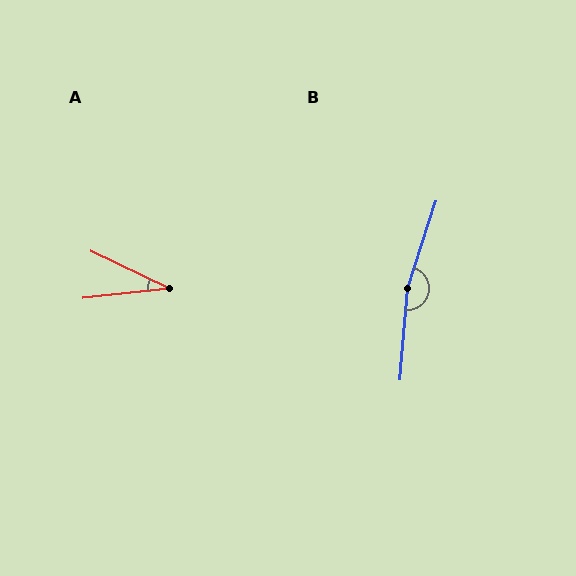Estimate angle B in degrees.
Approximately 167 degrees.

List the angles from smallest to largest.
A (32°), B (167°).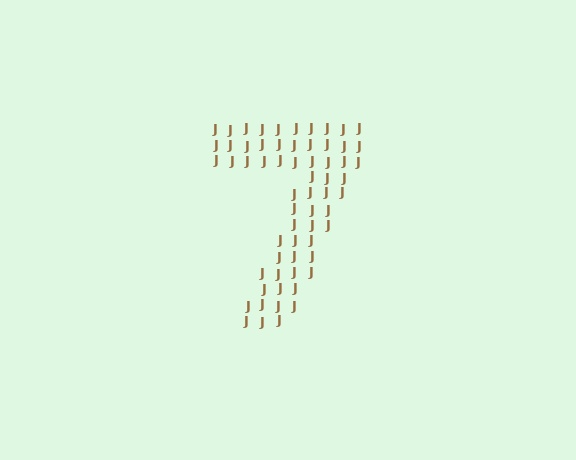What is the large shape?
The large shape is the digit 7.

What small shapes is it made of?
It is made of small letter J's.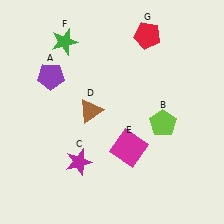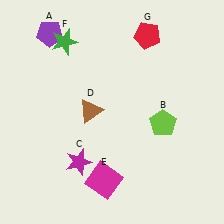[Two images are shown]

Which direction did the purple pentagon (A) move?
The purple pentagon (A) moved up.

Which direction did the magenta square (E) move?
The magenta square (E) moved down.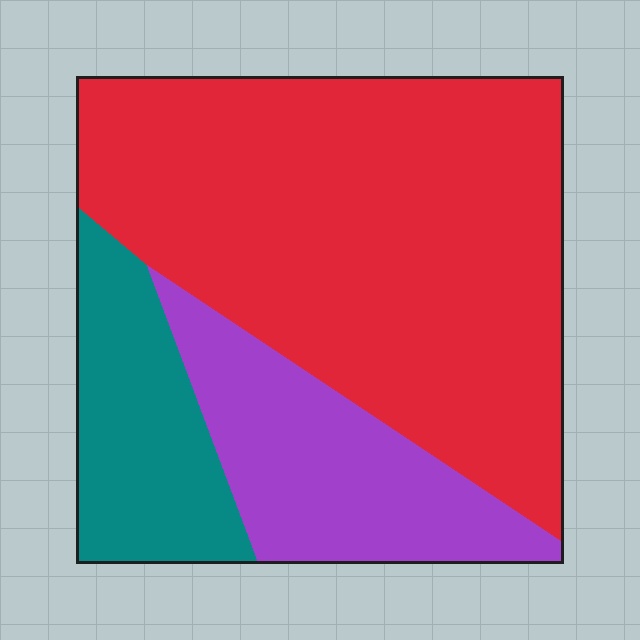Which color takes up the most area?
Red, at roughly 60%.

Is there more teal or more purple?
Purple.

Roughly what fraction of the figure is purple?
Purple covers 21% of the figure.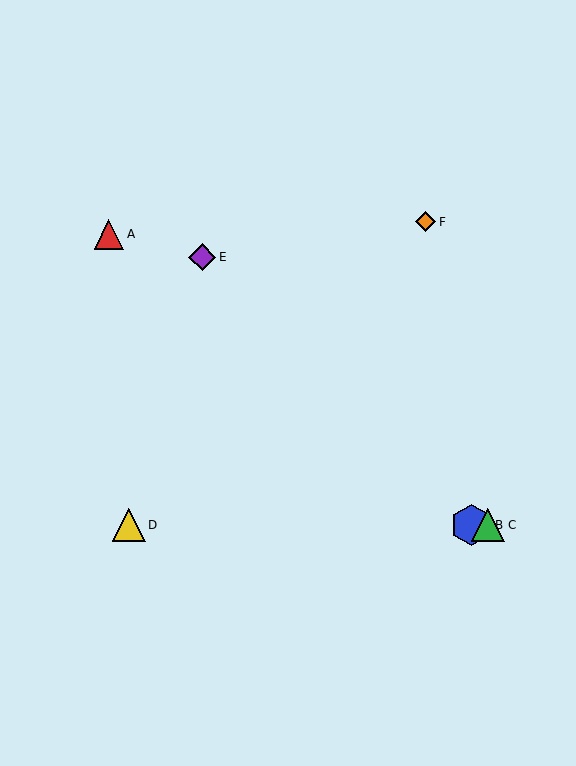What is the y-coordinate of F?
Object F is at y≈222.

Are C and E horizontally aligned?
No, C is at y≈525 and E is at y≈257.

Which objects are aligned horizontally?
Objects B, C, D are aligned horizontally.